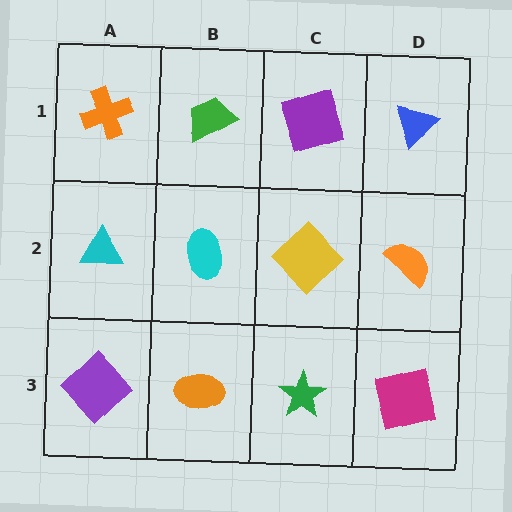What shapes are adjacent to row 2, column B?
A green trapezoid (row 1, column B), an orange ellipse (row 3, column B), a cyan triangle (row 2, column A), a yellow diamond (row 2, column C).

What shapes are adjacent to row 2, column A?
An orange cross (row 1, column A), a purple diamond (row 3, column A), a cyan ellipse (row 2, column B).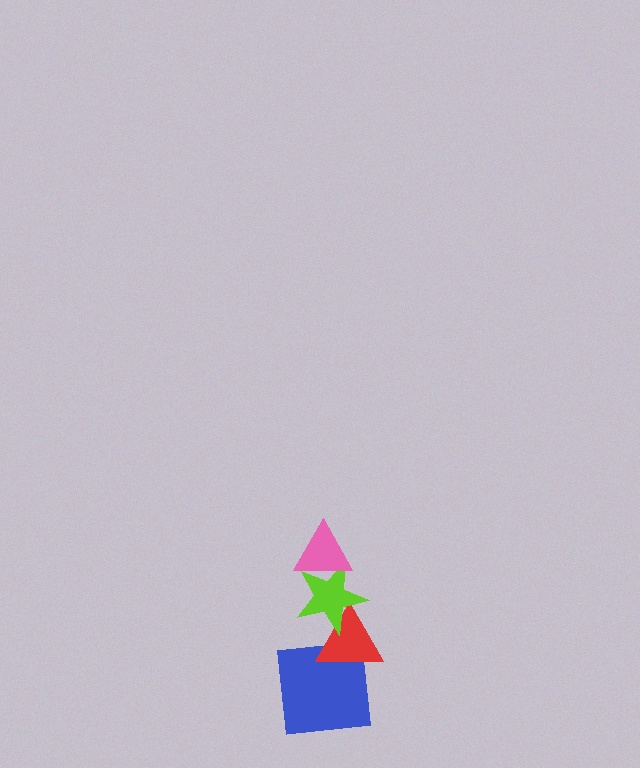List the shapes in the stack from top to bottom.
From top to bottom: the pink triangle, the lime star, the red triangle, the blue square.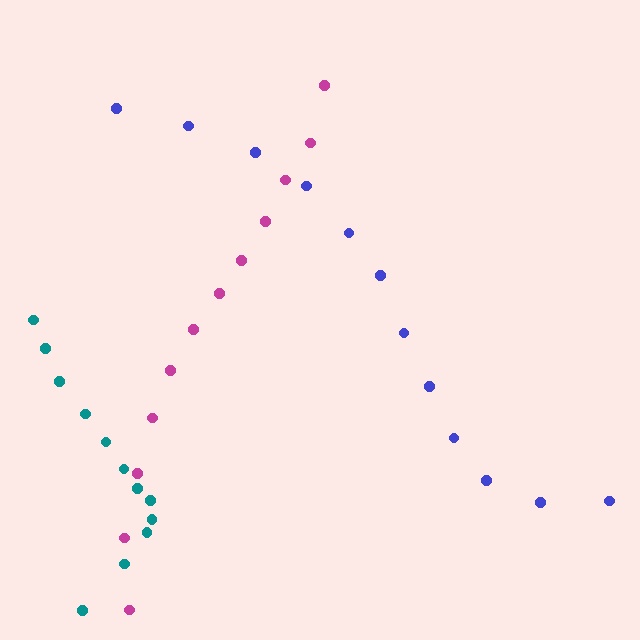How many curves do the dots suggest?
There are 3 distinct paths.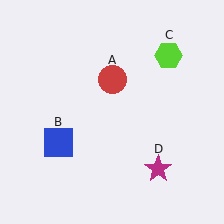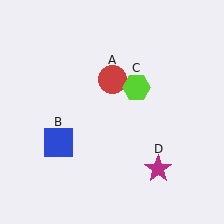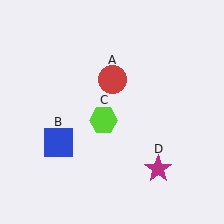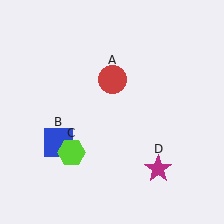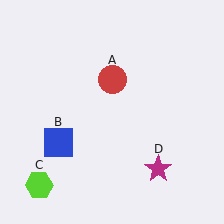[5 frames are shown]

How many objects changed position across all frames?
1 object changed position: lime hexagon (object C).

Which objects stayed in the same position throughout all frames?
Red circle (object A) and blue square (object B) and magenta star (object D) remained stationary.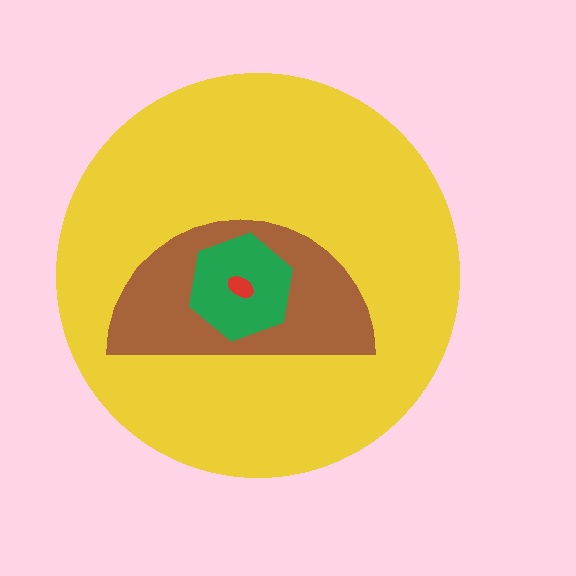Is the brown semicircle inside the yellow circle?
Yes.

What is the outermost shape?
The yellow circle.